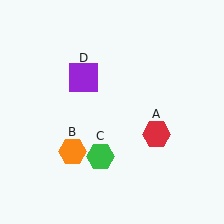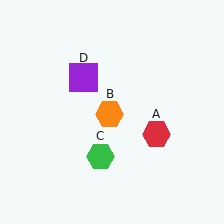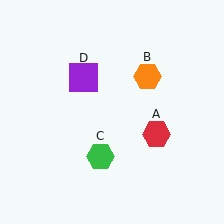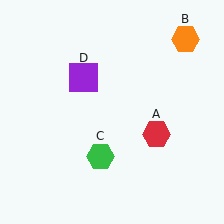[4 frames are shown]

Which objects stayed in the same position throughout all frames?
Red hexagon (object A) and green hexagon (object C) and purple square (object D) remained stationary.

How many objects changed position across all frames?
1 object changed position: orange hexagon (object B).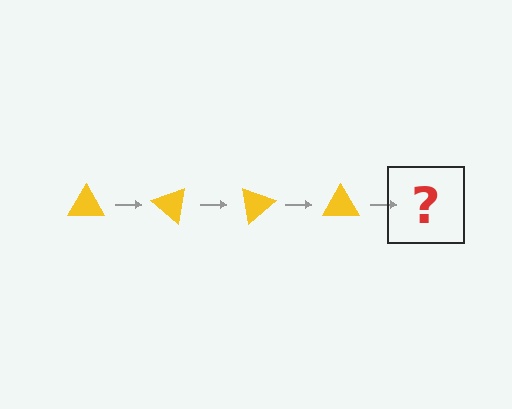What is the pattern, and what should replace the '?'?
The pattern is that the triangle rotates 40 degrees each step. The '?' should be a yellow triangle rotated 160 degrees.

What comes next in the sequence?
The next element should be a yellow triangle rotated 160 degrees.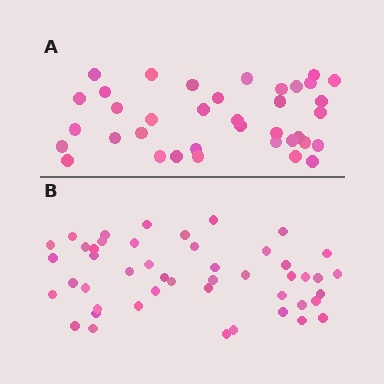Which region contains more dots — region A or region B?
Region B (the bottom region) has more dots.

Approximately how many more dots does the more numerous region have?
Region B has roughly 10 or so more dots than region A.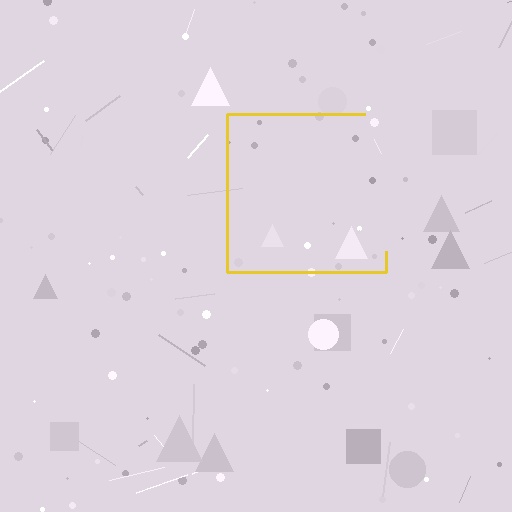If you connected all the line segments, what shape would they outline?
They would outline a square.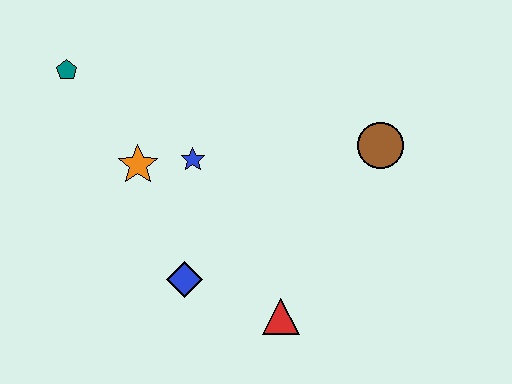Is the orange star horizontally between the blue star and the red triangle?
No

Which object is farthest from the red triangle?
The teal pentagon is farthest from the red triangle.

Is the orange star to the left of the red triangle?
Yes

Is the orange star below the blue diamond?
No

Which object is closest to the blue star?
The orange star is closest to the blue star.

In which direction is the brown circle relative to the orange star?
The brown circle is to the right of the orange star.